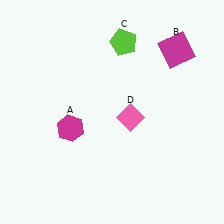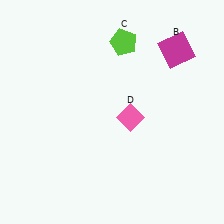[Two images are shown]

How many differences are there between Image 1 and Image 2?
There is 1 difference between the two images.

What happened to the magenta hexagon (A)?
The magenta hexagon (A) was removed in Image 2. It was in the bottom-left area of Image 1.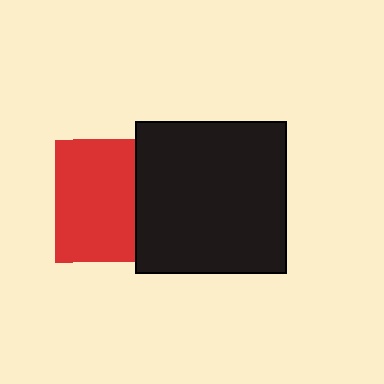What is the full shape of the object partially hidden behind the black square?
The partially hidden object is a red square.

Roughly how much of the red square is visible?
About half of it is visible (roughly 65%).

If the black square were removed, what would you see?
You would see the complete red square.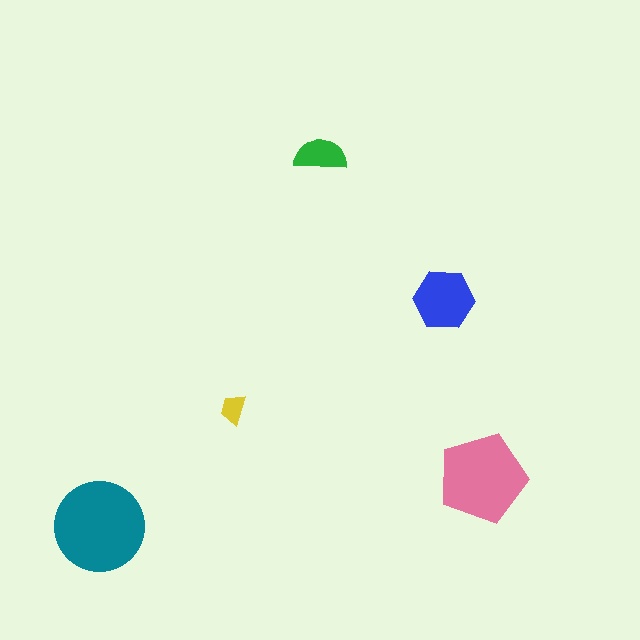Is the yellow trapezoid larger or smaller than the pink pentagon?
Smaller.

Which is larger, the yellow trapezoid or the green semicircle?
The green semicircle.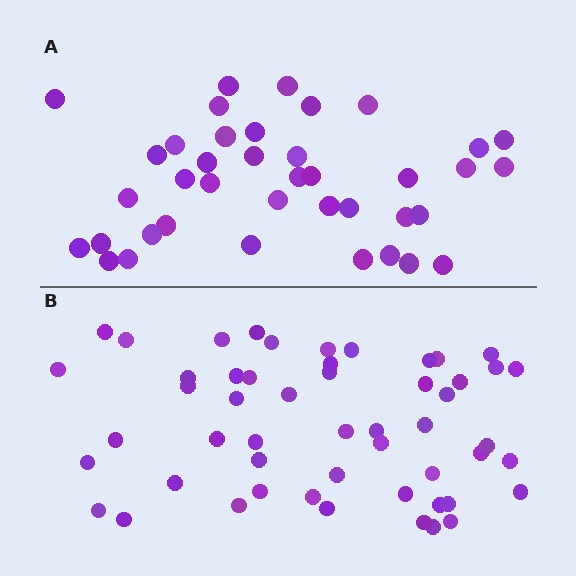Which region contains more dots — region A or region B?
Region B (the bottom region) has more dots.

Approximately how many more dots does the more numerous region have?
Region B has approximately 15 more dots than region A.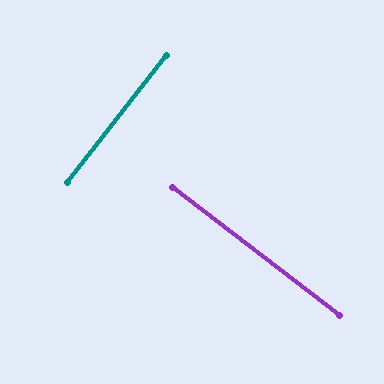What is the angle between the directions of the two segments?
Approximately 90 degrees.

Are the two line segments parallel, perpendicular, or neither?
Perpendicular — they meet at approximately 90°.